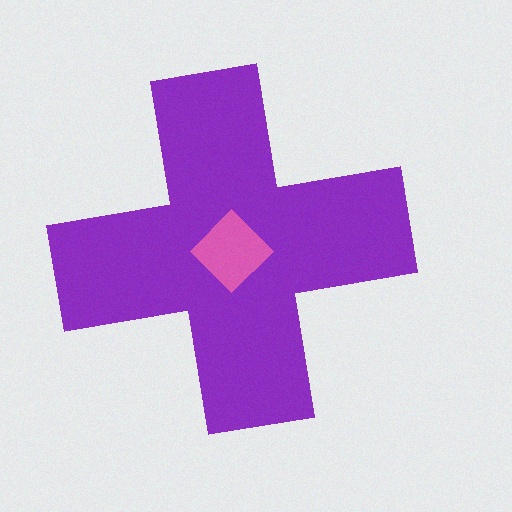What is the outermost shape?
The purple cross.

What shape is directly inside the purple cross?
The pink diamond.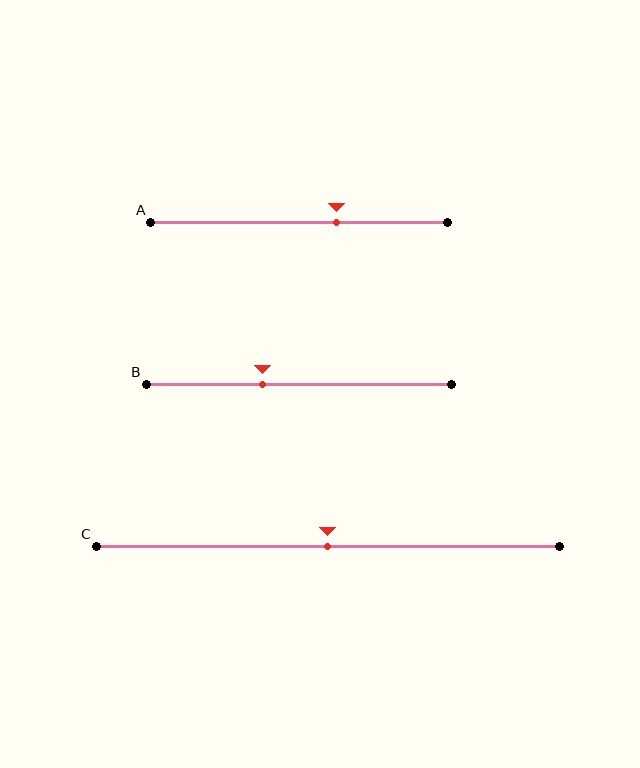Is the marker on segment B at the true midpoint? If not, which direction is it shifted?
No, the marker on segment B is shifted to the left by about 12% of the segment length.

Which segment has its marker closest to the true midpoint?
Segment C has its marker closest to the true midpoint.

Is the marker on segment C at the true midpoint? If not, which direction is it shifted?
Yes, the marker on segment C is at the true midpoint.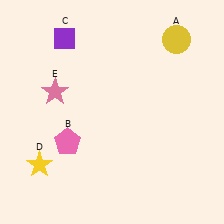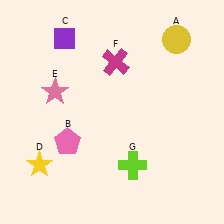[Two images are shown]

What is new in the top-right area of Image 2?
A magenta cross (F) was added in the top-right area of Image 2.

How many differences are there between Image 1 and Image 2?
There are 2 differences between the two images.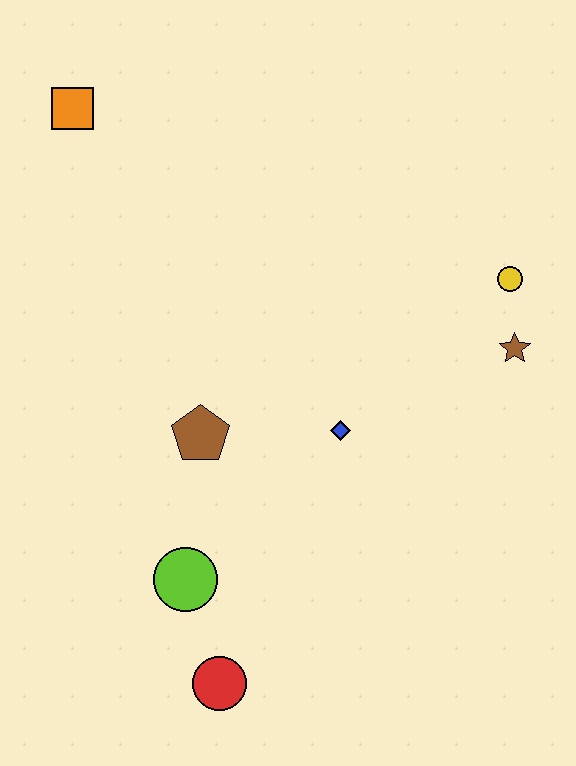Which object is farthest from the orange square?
The red circle is farthest from the orange square.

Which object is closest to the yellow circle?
The brown star is closest to the yellow circle.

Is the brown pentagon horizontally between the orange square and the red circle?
Yes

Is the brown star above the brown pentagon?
Yes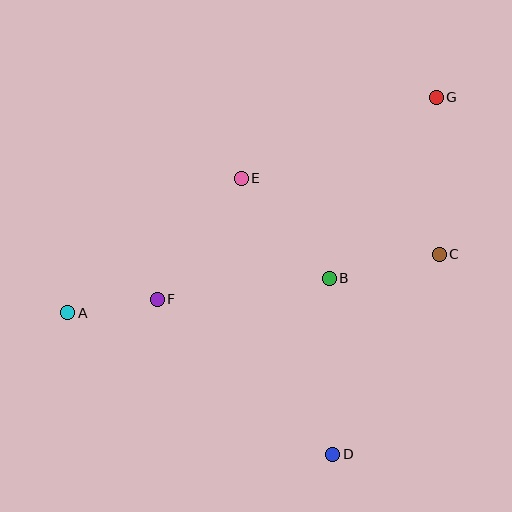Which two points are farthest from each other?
Points A and G are farthest from each other.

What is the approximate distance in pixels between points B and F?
The distance between B and F is approximately 174 pixels.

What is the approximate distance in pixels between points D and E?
The distance between D and E is approximately 291 pixels.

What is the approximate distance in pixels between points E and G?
The distance between E and G is approximately 211 pixels.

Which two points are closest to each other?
Points A and F are closest to each other.